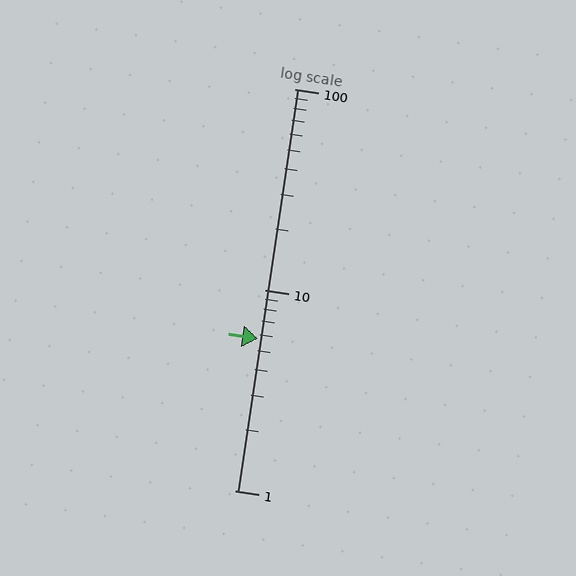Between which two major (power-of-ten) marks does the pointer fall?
The pointer is between 1 and 10.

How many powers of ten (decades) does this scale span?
The scale spans 2 decades, from 1 to 100.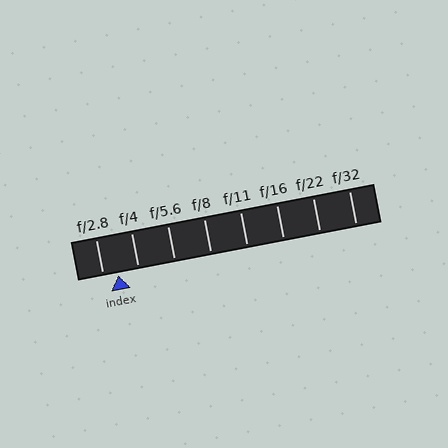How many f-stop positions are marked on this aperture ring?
There are 8 f-stop positions marked.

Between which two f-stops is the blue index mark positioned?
The index mark is between f/2.8 and f/4.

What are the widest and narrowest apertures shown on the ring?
The widest aperture shown is f/2.8 and the narrowest is f/32.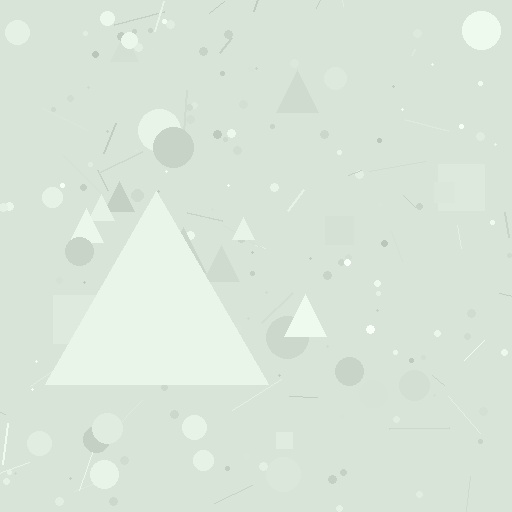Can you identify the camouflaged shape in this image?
The camouflaged shape is a triangle.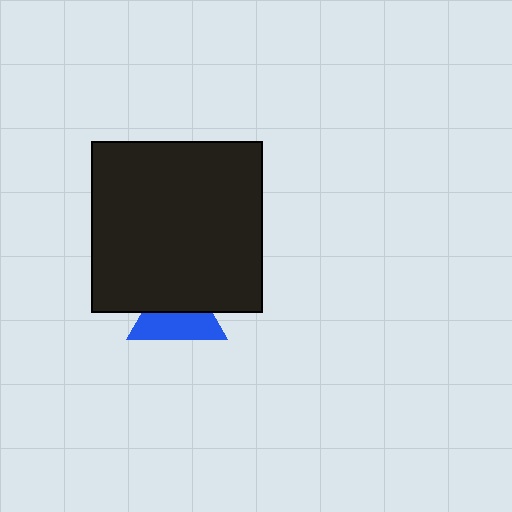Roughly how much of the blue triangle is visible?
About half of it is visible (roughly 50%).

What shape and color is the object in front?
The object in front is a black square.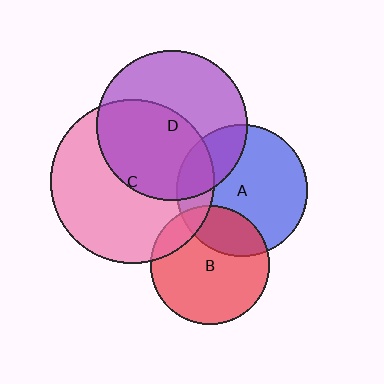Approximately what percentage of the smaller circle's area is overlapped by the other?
Approximately 25%.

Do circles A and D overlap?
Yes.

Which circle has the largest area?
Circle C (pink).